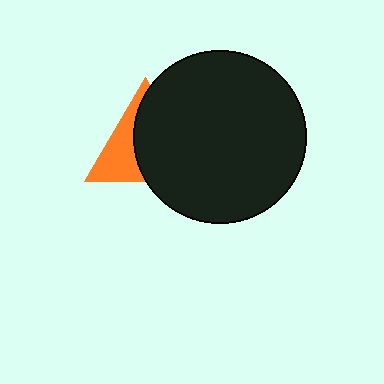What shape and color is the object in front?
The object in front is a black circle.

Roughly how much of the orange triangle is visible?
A small part of it is visible (roughly 39%).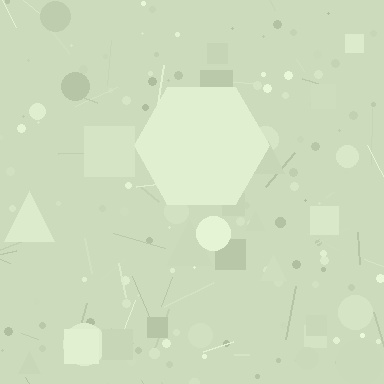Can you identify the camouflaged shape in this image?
The camouflaged shape is a hexagon.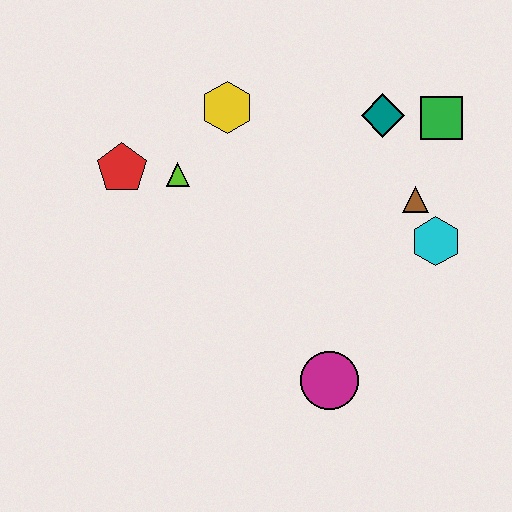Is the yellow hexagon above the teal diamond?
Yes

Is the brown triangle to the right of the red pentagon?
Yes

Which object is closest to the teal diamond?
The green square is closest to the teal diamond.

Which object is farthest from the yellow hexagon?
The magenta circle is farthest from the yellow hexagon.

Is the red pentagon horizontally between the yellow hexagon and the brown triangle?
No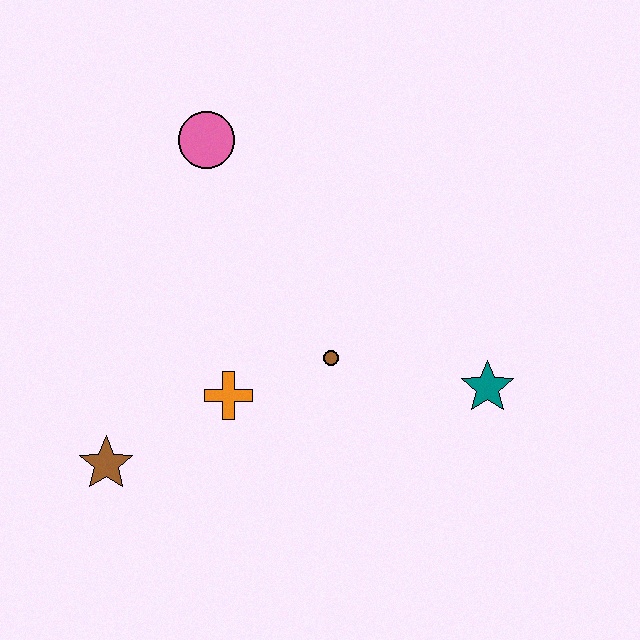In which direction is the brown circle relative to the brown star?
The brown circle is to the right of the brown star.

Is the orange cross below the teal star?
Yes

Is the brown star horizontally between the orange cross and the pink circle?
No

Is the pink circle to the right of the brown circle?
No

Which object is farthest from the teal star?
The brown star is farthest from the teal star.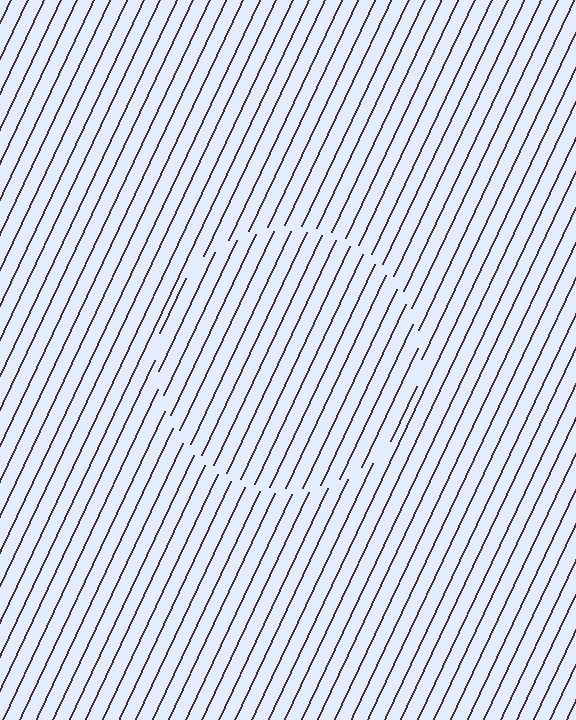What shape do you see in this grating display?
An illusory circle. The interior of the shape contains the same grating, shifted by half a period — the contour is defined by the phase discontinuity where line-ends from the inner and outer gratings abut.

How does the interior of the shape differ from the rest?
The interior of the shape contains the same grating, shifted by half a period — the contour is defined by the phase discontinuity where line-ends from the inner and outer gratings abut.